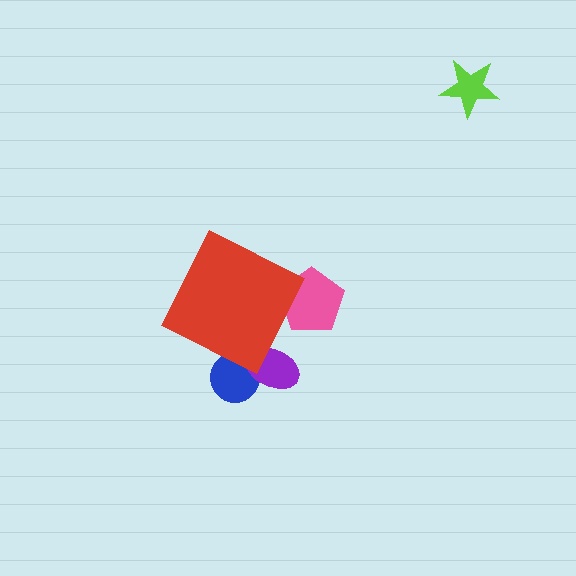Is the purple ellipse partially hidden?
Yes, the purple ellipse is partially hidden behind the red diamond.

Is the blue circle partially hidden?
Yes, the blue circle is partially hidden behind the red diamond.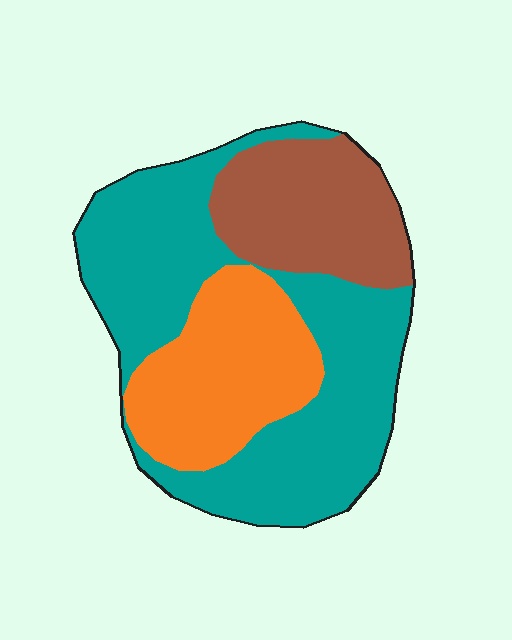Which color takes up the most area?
Teal, at roughly 50%.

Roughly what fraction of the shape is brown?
Brown covers about 20% of the shape.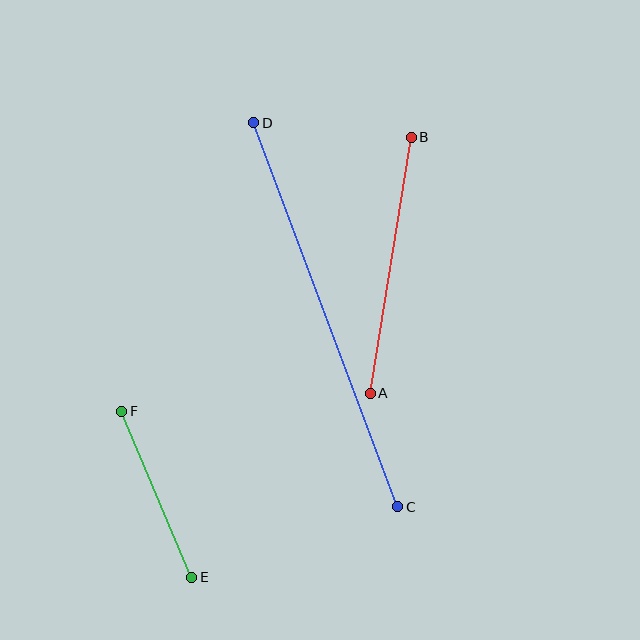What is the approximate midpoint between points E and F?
The midpoint is at approximately (157, 494) pixels.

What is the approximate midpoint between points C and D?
The midpoint is at approximately (326, 315) pixels.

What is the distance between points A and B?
The distance is approximately 259 pixels.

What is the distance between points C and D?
The distance is approximately 410 pixels.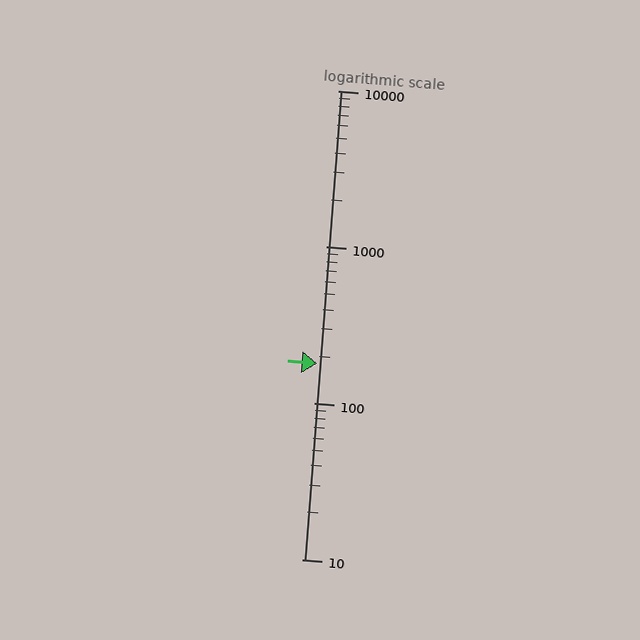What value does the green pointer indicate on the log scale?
The pointer indicates approximately 180.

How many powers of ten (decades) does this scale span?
The scale spans 3 decades, from 10 to 10000.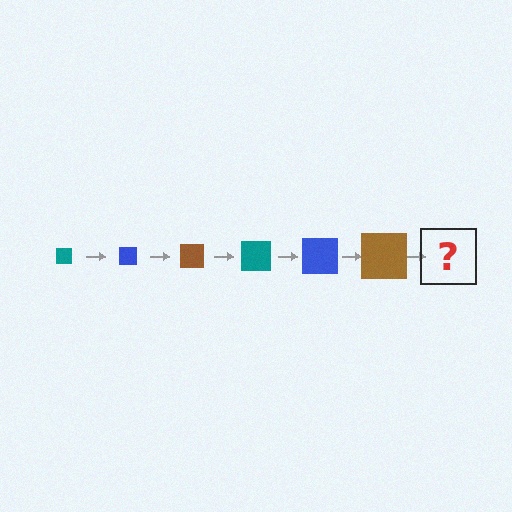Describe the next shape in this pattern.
It should be a teal square, larger than the previous one.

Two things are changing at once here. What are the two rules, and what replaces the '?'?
The two rules are that the square grows larger each step and the color cycles through teal, blue, and brown. The '?' should be a teal square, larger than the previous one.